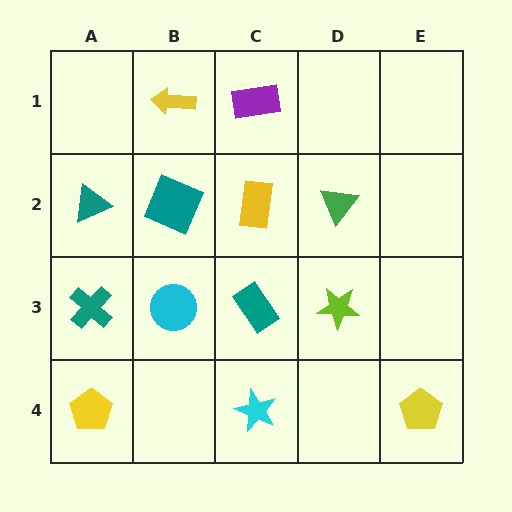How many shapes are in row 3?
4 shapes.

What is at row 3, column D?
A lime star.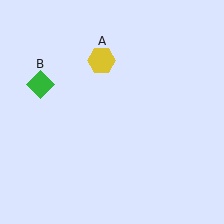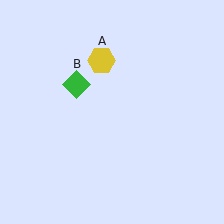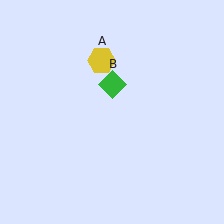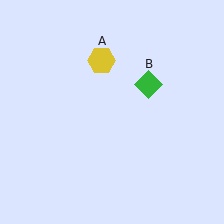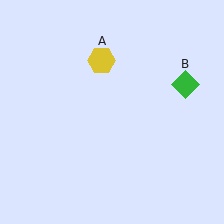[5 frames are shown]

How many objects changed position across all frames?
1 object changed position: green diamond (object B).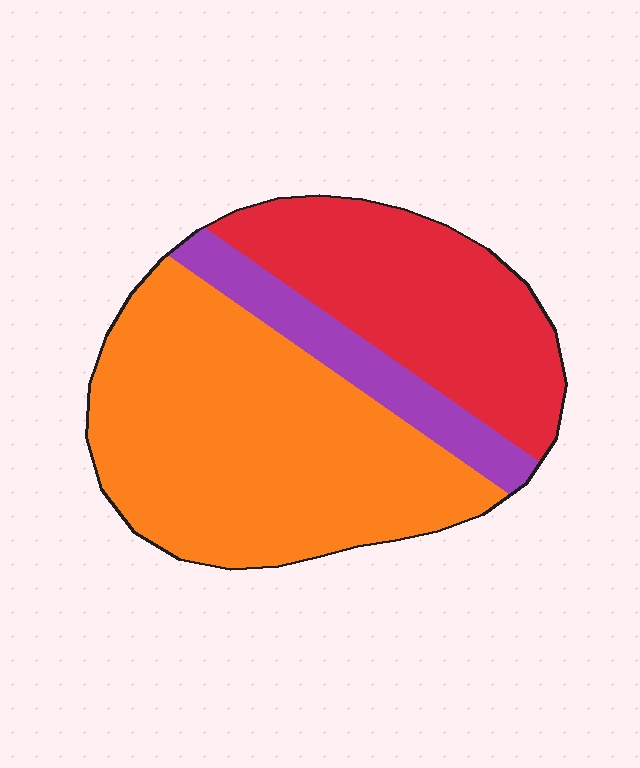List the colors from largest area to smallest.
From largest to smallest: orange, red, purple.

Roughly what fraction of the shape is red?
Red covers roughly 30% of the shape.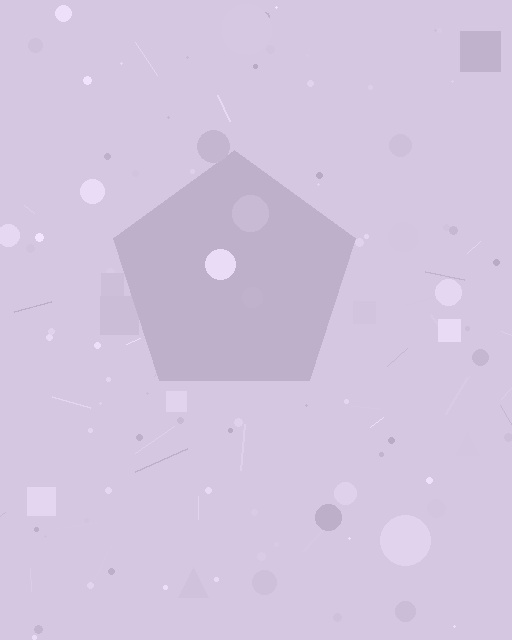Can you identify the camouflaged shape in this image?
The camouflaged shape is a pentagon.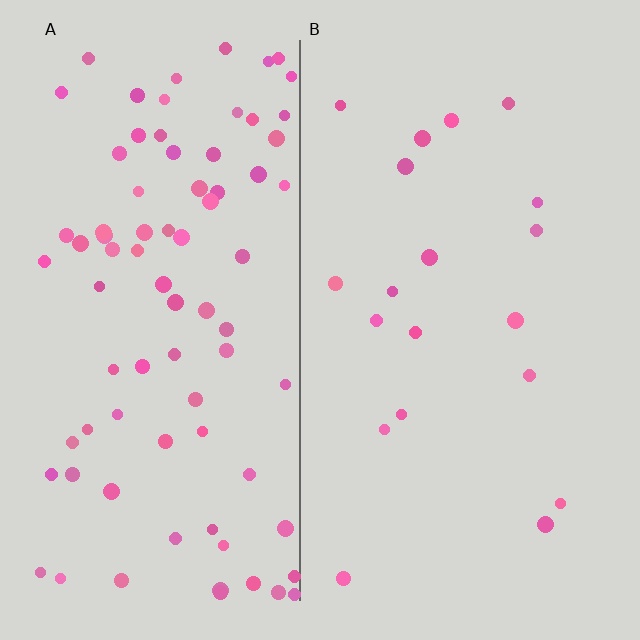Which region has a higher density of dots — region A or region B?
A (the left).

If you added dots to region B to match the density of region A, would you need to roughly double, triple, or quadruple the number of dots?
Approximately quadruple.